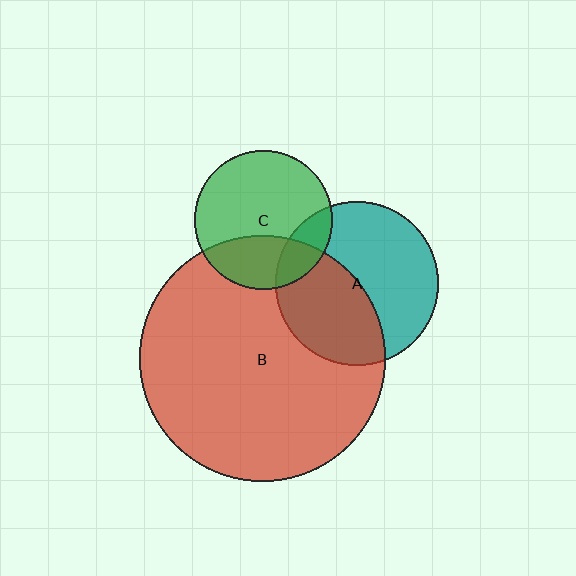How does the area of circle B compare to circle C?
Approximately 3.1 times.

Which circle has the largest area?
Circle B (red).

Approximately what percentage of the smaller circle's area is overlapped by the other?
Approximately 15%.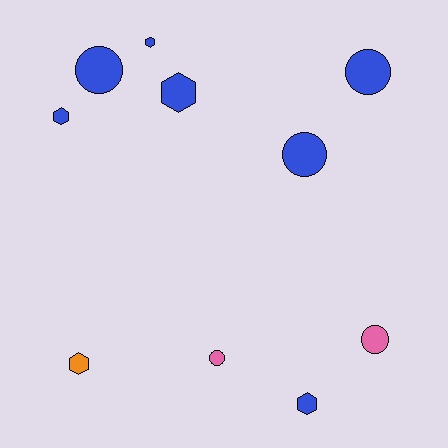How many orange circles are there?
There are no orange circles.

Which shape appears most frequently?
Hexagon, with 5 objects.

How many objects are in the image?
There are 10 objects.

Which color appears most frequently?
Blue, with 7 objects.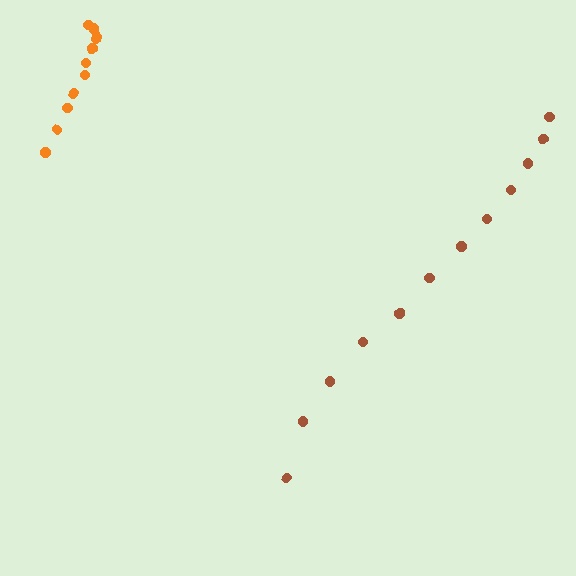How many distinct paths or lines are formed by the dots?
There are 2 distinct paths.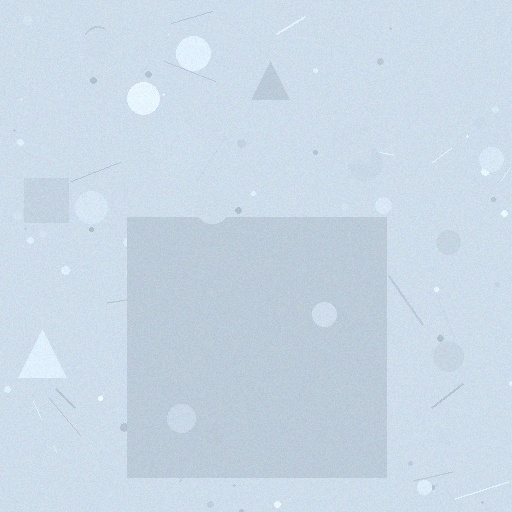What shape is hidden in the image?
A square is hidden in the image.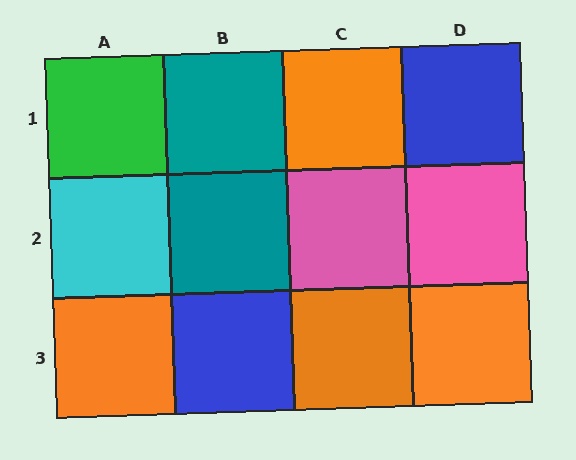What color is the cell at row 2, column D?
Pink.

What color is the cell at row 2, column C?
Pink.